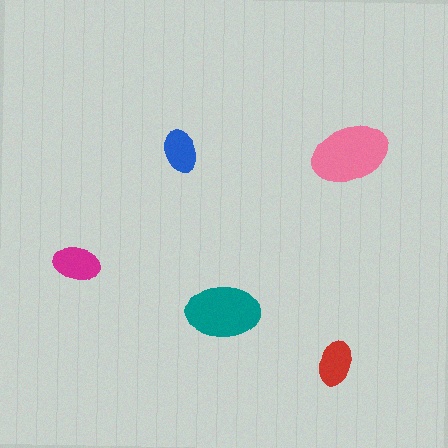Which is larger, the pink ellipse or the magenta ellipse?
The pink one.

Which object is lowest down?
The red ellipse is bottommost.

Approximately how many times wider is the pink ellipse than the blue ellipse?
About 2 times wider.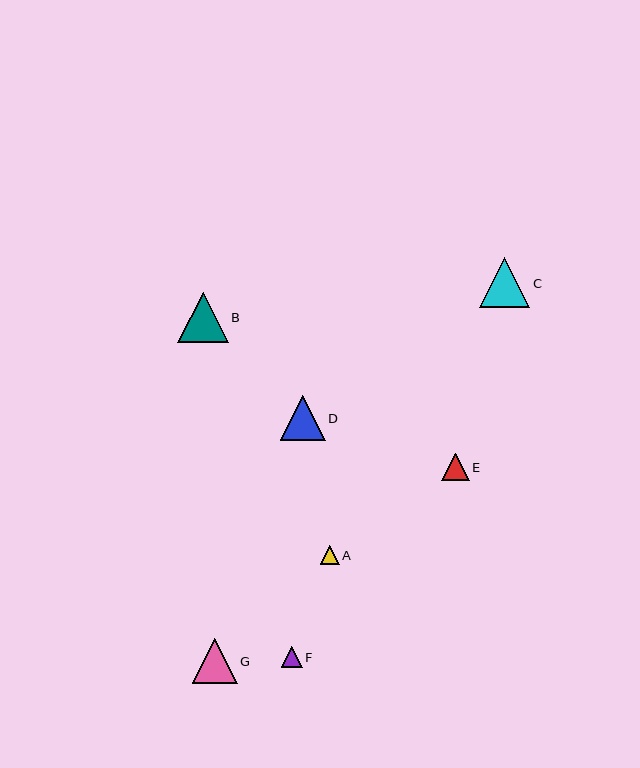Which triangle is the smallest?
Triangle A is the smallest with a size of approximately 18 pixels.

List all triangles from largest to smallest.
From largest to smallest: C, B, G, D, E, F, A.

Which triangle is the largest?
Triangle C is the largest with a size of approximately 51 pixels.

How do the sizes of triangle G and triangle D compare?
Triangle G and triangle D are approximately the same size.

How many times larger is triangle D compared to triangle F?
Triangle D is approximately 2.1 times the size of triangle F.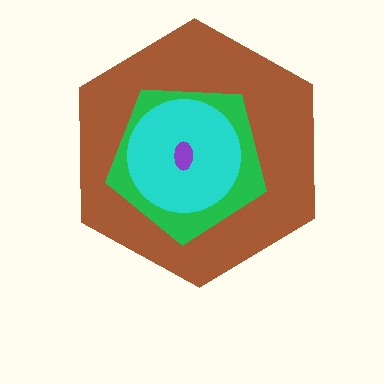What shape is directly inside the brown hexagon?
The green pentagon.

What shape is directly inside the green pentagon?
The cyan circle.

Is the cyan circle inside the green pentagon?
Yes.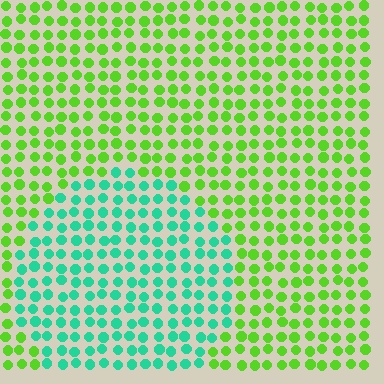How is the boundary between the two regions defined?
The boundary is defined purely by a slight shift in hue (about 57 degrees). Spacing, size, and orientation are identical on both sides.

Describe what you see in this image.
The image is filled with small lime elements in a uniform arrangement. A circle-shaped region is visible where the elements are tinted to a slightly different hue, forming a subtle color boundary.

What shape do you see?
I see a circle.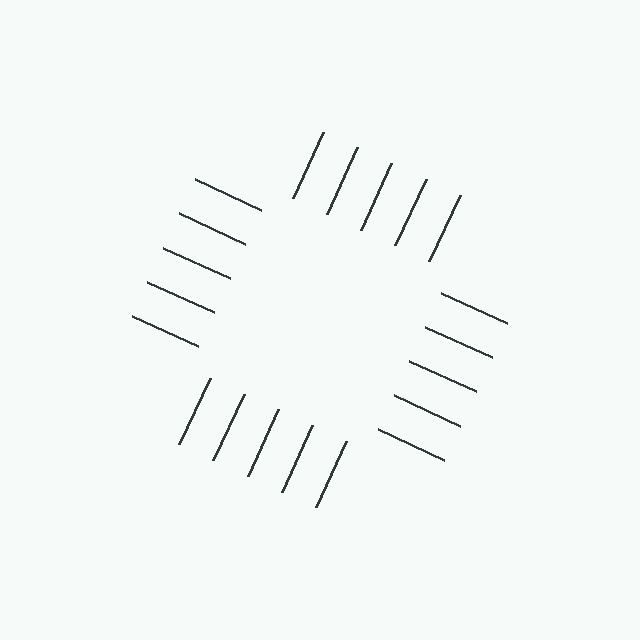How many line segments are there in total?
20 — 5 along each of the 4 edges.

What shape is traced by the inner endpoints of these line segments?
An illusory square — the line segments terminate on its edges but no continuous stroke is drawn.